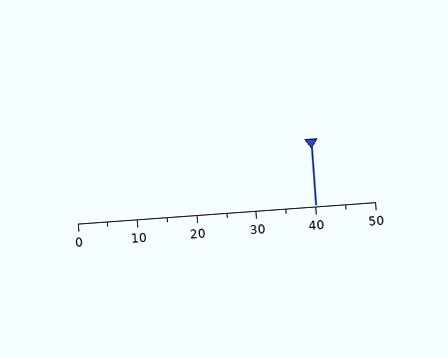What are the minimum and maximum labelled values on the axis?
The axis runs from 0 to 50.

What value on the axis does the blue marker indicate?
The marker indicates approximately 40.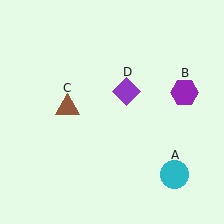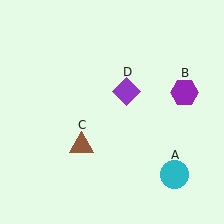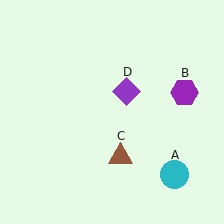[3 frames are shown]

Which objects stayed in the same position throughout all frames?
Cyan circle (object A) and purple hexagon (object B) and purple diamond (object D) remained stationary.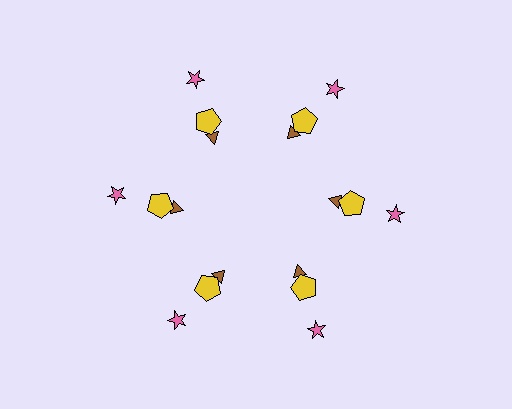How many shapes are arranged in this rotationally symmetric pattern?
There are 18 shapes, arranged in 6 groups of 3.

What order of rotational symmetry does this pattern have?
This pattern has 6-fold rotational symmetry.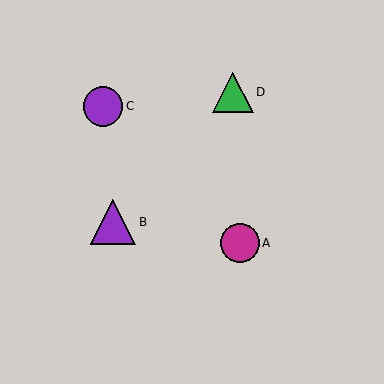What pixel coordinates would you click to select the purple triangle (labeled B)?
Click at (113, 222) to select the purple triangle B.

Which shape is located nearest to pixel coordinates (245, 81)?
The green triangle (labeled D) at (233, 92) is nearest to that location.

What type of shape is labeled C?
Shape C is a purple circle.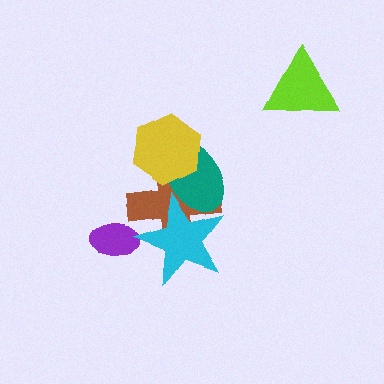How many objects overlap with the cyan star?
2 objects overlap with the cyan star.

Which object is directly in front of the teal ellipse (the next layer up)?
The cyan star is directly in front of the teal ellipse.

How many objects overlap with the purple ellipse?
0 objects overlap with the purple ellipse.